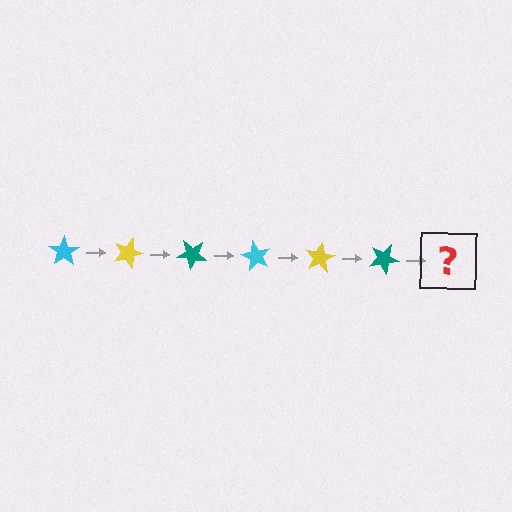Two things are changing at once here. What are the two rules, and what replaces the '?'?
The two rules are that it rotates 20 degrees each step and the color cycles through cyan, yellow, and teal. The '?' should be a cyan star, rotated 120 degrees from the start.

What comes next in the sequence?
The next element should be a cyan star, rotated 120 degrees from the start.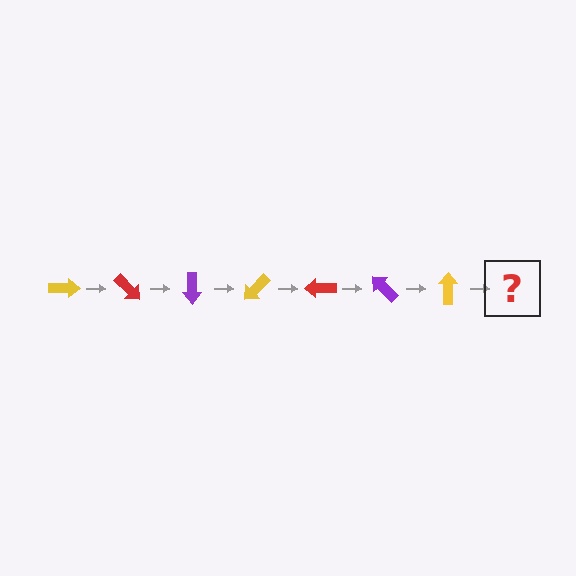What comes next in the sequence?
The next element should be a red arrow, rotated 315 degrees from the start.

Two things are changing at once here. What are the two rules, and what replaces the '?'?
The two rules are that it rotates 45 degrees each step and the color cycles through yellow, red, and purple. The '?' should be a red arrow, rotated 315 degrees from the start.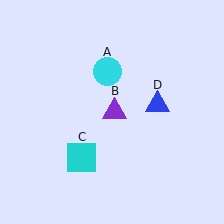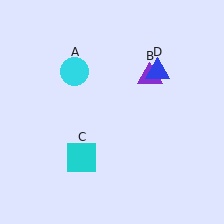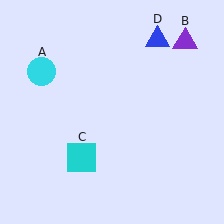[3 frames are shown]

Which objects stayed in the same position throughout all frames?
Cyan square (object C) remained stationary.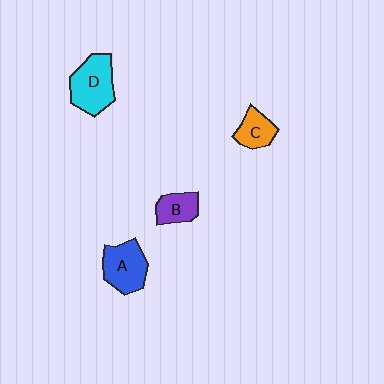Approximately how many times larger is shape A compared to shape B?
Approximately 1.6 times.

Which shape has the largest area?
Shape D (cyan).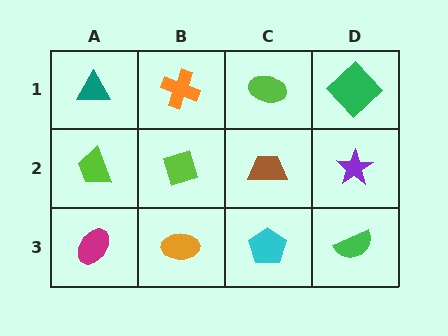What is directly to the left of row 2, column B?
A lime trapezoid.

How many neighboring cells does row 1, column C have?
3.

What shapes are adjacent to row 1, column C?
A brown trapezoid (row 2, column C), an orange cross (row 1, column B), a green diamond (row 1, column D).